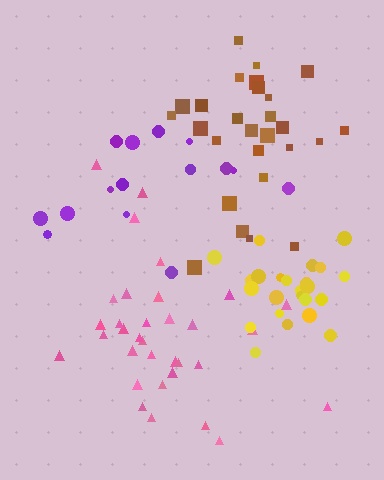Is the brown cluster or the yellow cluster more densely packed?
Yellow.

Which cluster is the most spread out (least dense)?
Purple.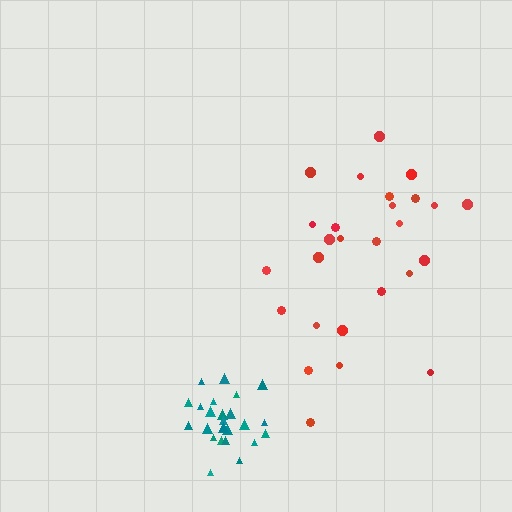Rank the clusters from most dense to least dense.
teal, red.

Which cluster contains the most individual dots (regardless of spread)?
Red (27).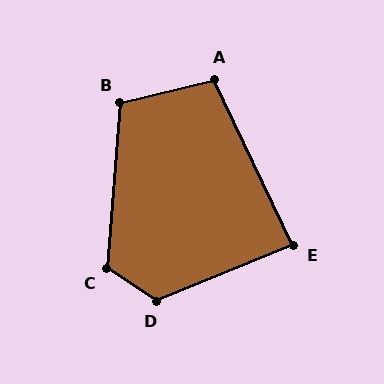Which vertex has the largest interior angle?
D, at approximately 125 degrees.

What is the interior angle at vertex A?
Approximately 102 degrees (obtuse).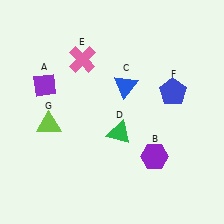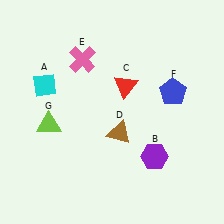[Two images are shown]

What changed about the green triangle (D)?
In Image 1, D is green. In Image 2, it changed to brown.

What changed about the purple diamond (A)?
In Image 1, A is purple. In Image 2, it changed to cyan.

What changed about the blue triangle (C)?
In Image 1, C is blue. In Image 2, it changed to red.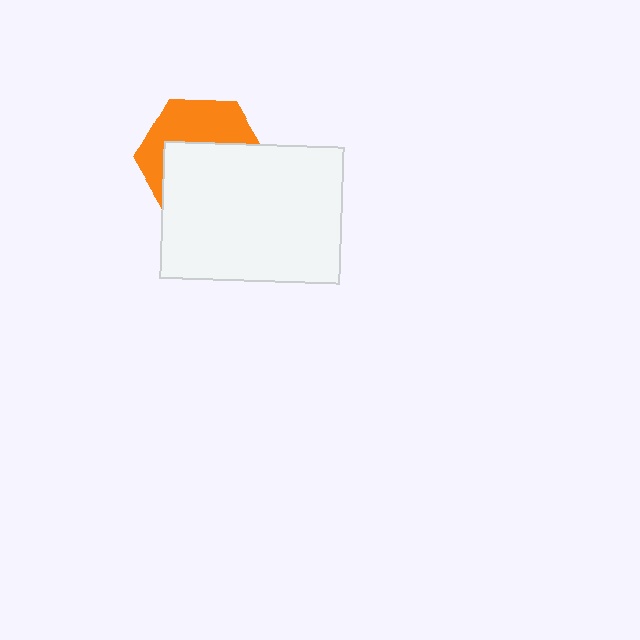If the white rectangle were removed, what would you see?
You would see the complete orange hexagon.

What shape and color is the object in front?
The object in front is a white rectangle.